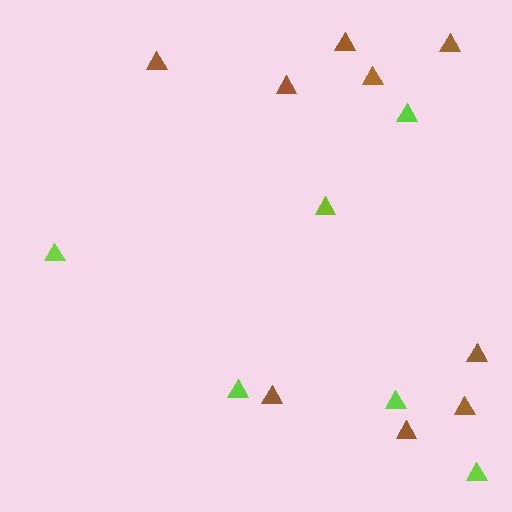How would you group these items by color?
There are 2 groups: one group of brown triangles (9) and one group of lime triangles (6).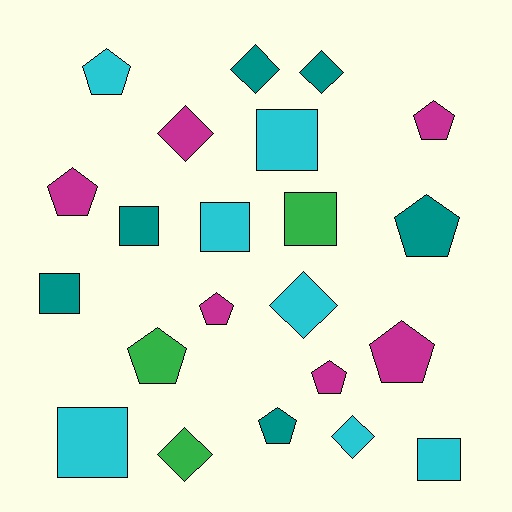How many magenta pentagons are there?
There are 5 magenta pentagons.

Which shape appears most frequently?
Pentagon, with 9 objects.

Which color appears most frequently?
Cyan, with 7 objects.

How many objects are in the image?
There are 22 objects.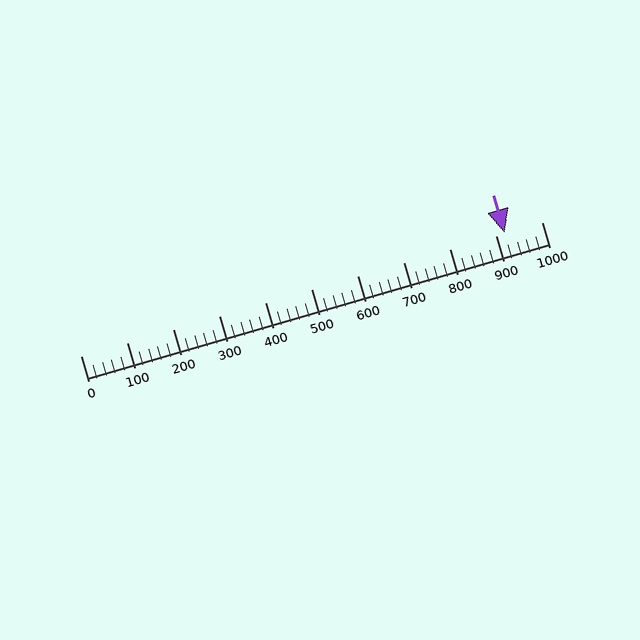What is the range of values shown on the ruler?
The ruler shows values from 0 to 1000.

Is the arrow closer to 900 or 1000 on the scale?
The arrow is closer to 900.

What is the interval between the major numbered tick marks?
The major tick marks are spaced 100 units apart.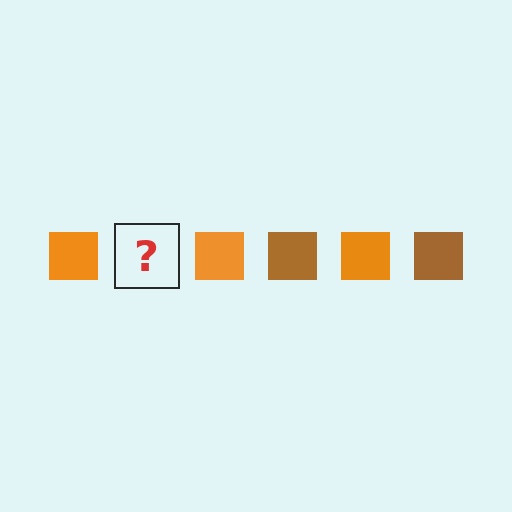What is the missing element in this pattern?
The missing element is a brown square.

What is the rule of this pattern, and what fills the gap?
The rule is that the pattern cycles through orange, brown squares. The gap should be filled with a brown square.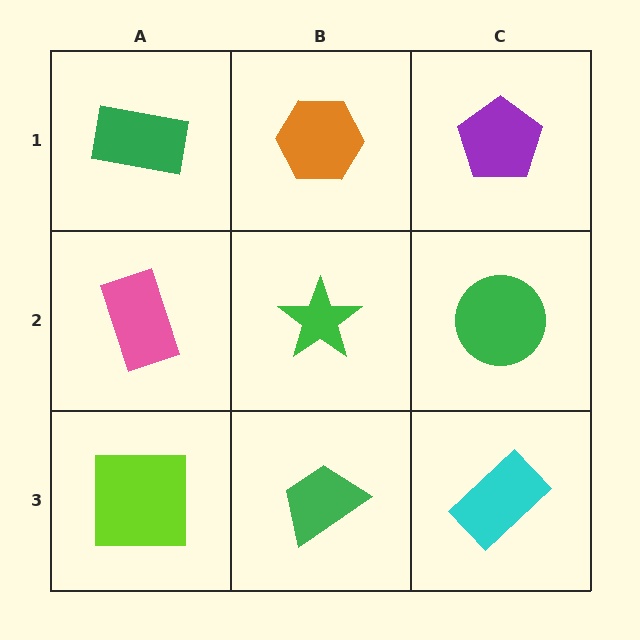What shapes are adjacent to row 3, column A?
A pink rectangle (row 2, column A), a green trapezoid (row 3, column B).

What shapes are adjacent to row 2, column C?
A purple pentagon (row 1, column C), a cyan rectangle (row 3, column C), a green star (row 2, column B).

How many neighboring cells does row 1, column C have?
2.